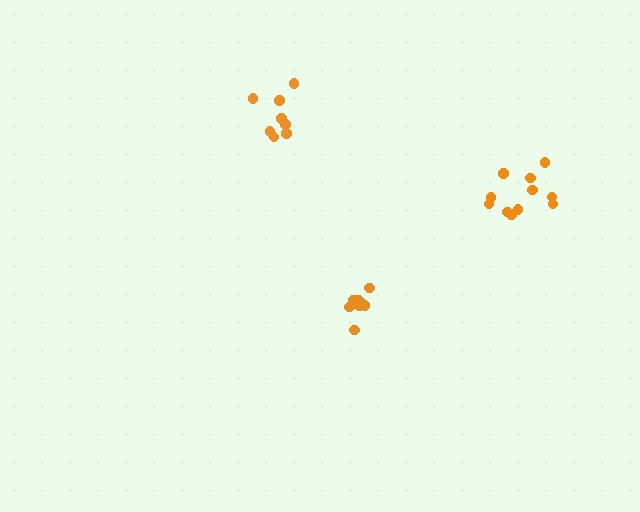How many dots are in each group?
Group 1: 11 dots, Group 2: 8 dots, Group 3: 8 dots (27 total).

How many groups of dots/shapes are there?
There are 3 groups.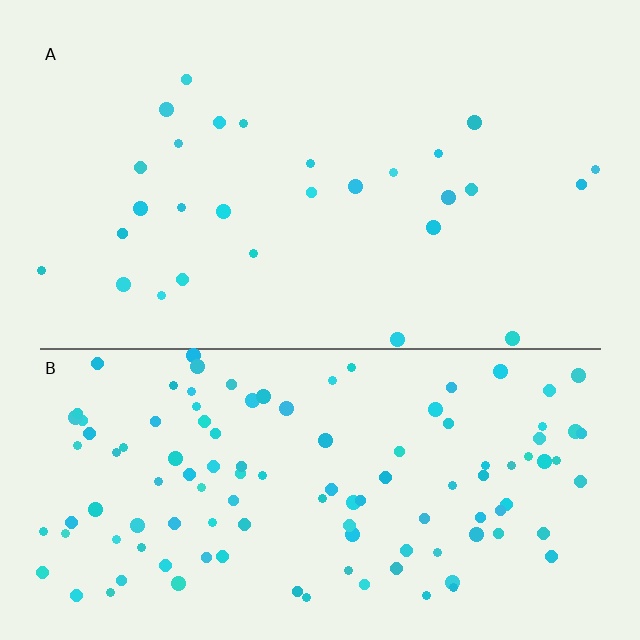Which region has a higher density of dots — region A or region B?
B (the bottom).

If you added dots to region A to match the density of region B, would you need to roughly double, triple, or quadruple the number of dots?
Approximately quadruple.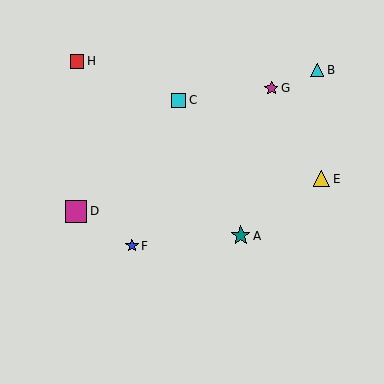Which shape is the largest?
The magenta square (labeled D) is the largest.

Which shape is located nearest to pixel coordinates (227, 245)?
The teal star (labeled A) at (241, 236) is nearest to that location.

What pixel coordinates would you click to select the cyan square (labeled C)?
Click at (179, 100) to select the cyan square C.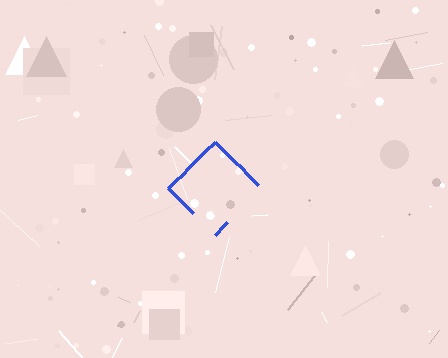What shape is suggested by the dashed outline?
The dashed outline suggests a diamond.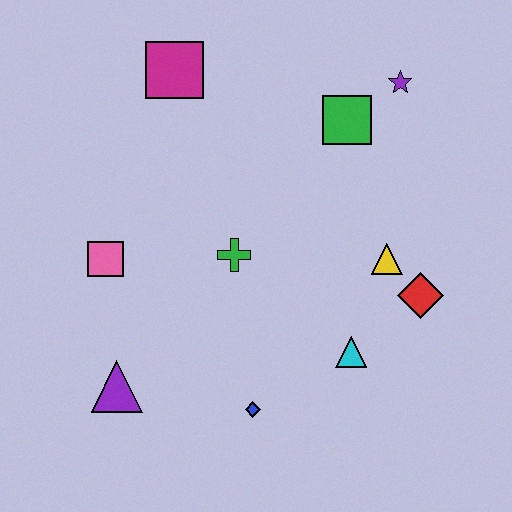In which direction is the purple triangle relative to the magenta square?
The purple triangle is below the magenta square.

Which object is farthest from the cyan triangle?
The magenta square is farthest from the cyan triangle.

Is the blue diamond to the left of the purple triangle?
No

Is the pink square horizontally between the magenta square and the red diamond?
No